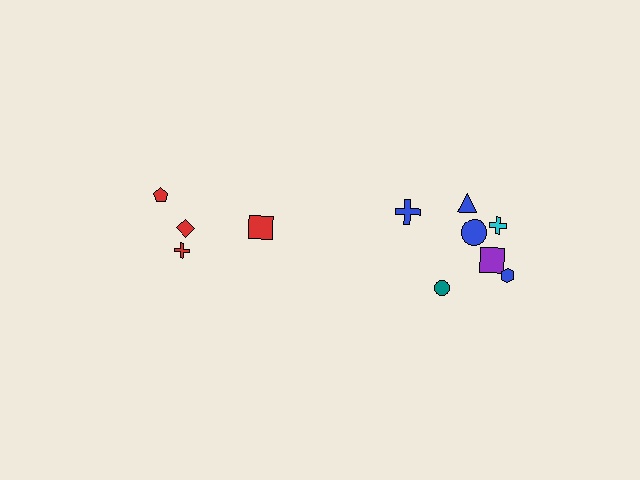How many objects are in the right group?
There are 7 objects.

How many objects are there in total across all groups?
There are 11 objects.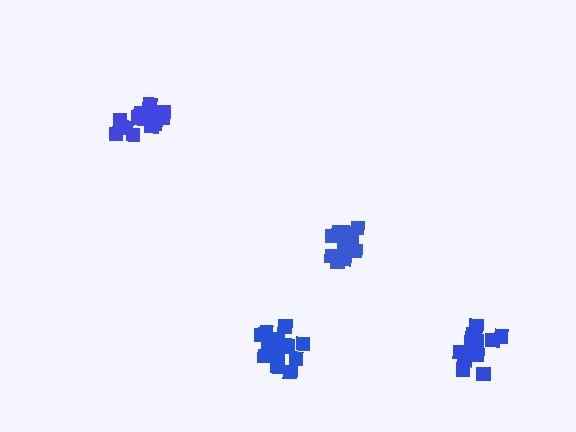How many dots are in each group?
Group 1: 15 dots, Group 2: 17 dots, Group 3: 14 dots, Group 4: 19 dots (65 total).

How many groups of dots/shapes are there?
There are 4 groups.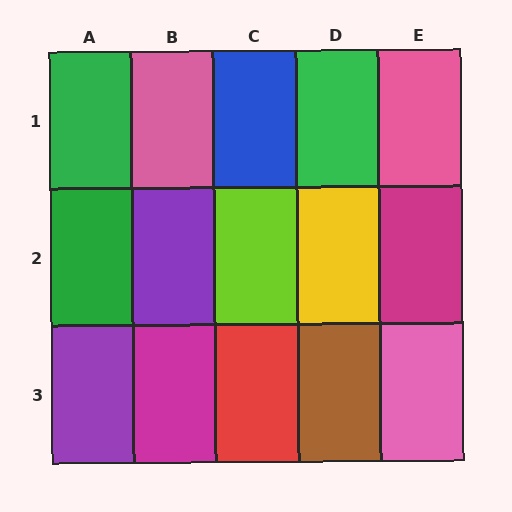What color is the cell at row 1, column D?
Green.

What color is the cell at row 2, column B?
Purple.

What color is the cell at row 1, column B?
Pink.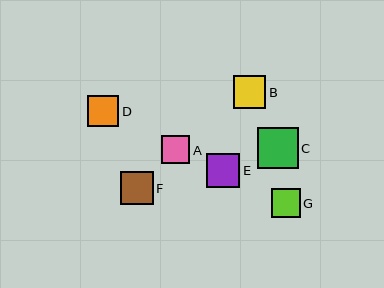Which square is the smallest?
Square A is the smallest with a size of approximately 28 pixels.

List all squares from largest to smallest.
From largest to smallest: C, E, B, F, D, G, A.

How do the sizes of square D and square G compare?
Square D and square G are approximately the same size.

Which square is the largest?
Square C is the largest with a size of approximately 41 pixels.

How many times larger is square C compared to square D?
Square C is approximately 1.3 times the size of square D.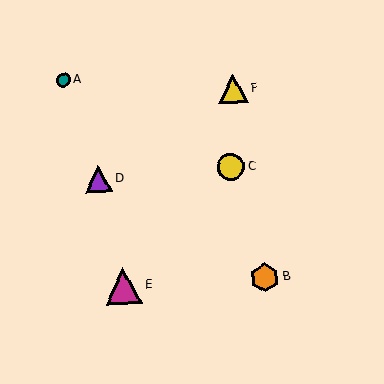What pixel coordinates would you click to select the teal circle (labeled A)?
Click at (63, 80) to select the teal circle A.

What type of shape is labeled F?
Shape F is a yellow triangle.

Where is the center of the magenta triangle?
The center of the magenta triangle is at (123, 286).